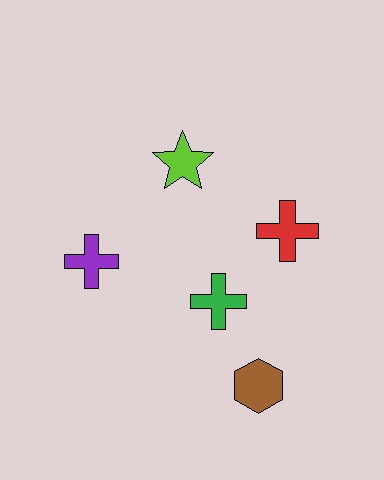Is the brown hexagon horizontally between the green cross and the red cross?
Yes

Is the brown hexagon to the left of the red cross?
Yes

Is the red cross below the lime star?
Yes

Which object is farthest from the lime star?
The brown hexagon is farthest from the lime star.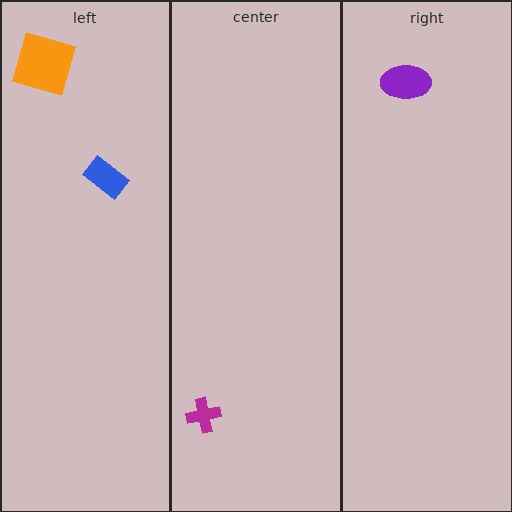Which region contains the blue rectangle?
The left region.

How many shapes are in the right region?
1.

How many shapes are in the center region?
1.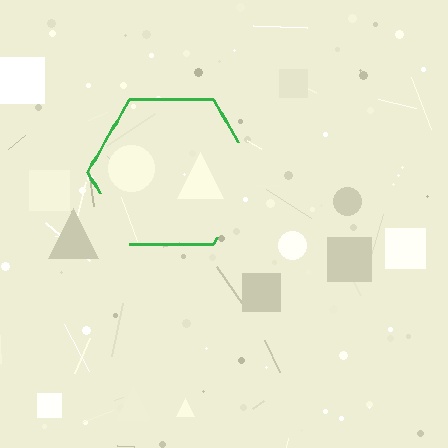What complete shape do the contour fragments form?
The contour fragments form a hexagon.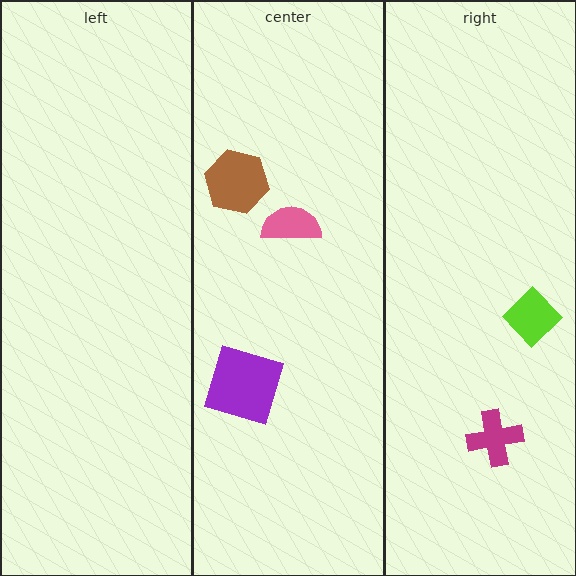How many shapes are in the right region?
2.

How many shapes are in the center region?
3.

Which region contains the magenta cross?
The right region.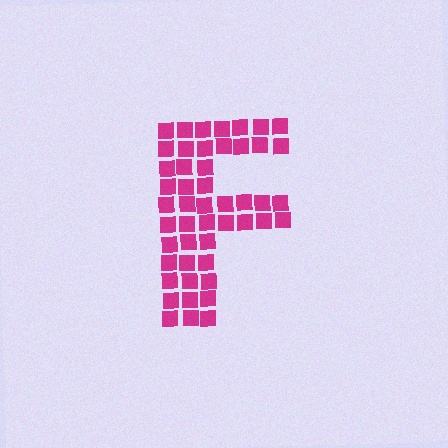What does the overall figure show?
The overall figure shows the letter F.